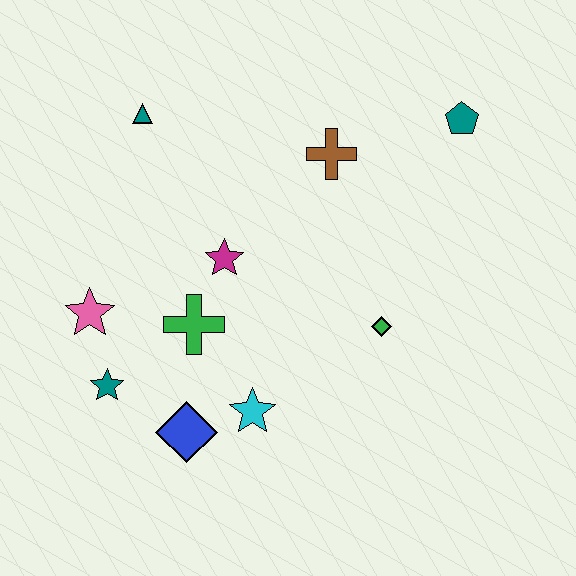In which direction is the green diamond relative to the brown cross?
The green diamond is below the brown cross.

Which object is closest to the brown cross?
The teal pentagon is closest to the brown cross.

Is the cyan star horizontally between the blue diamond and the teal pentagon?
Yes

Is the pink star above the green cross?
Yes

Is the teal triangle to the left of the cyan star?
Yes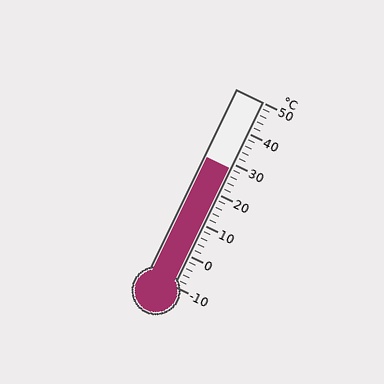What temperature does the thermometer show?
The thermometer shows approximately 28°C.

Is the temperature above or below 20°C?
The temperature is above 20°C.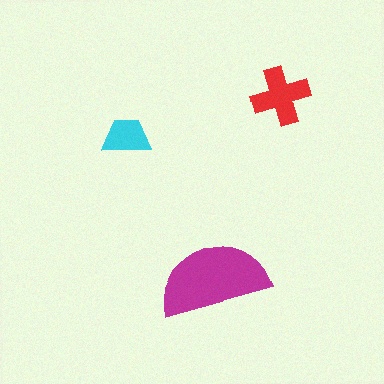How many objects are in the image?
There are 3 objects in the image.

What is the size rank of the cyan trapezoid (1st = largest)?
3rd.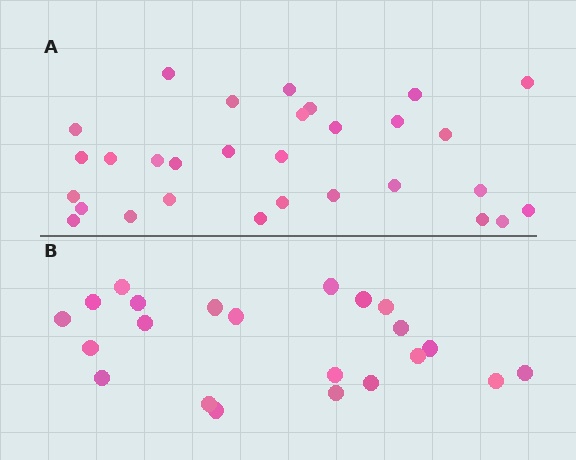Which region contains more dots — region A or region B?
Region A (the top region) has more dots.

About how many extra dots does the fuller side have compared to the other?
Region A has roughly 8 or so more dots than region B.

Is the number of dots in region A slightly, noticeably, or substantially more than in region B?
Region A has noticeably more, but not dramatically so. The ratio is roughly 1.4 to 1.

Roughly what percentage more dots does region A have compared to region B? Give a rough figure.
About 35% more.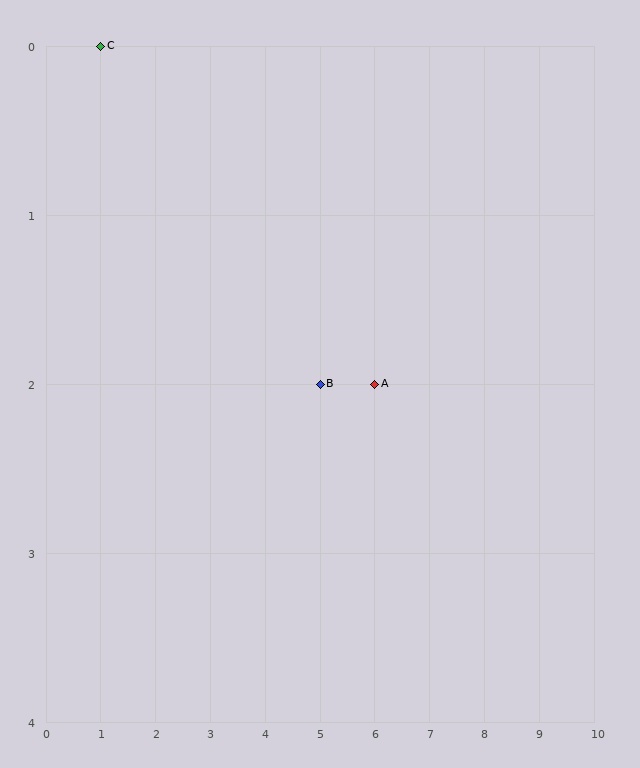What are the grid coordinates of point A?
Point A is at grid coordinates (6, 2).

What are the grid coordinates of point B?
Point B is at grid coordinates (5, 2).